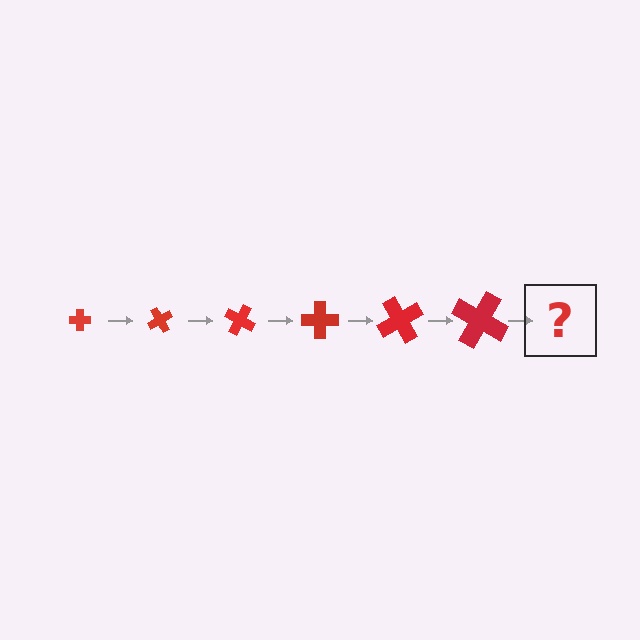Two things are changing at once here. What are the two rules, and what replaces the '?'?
The two rules are that the cross grows larger each step and it rotates 60 degrees each step. The '?' should be a cross, larger than the previous one and rotated 360 degrees from the start.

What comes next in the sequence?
The next element should be a cross, larger than the previous one and rotated 360 degrees from the start.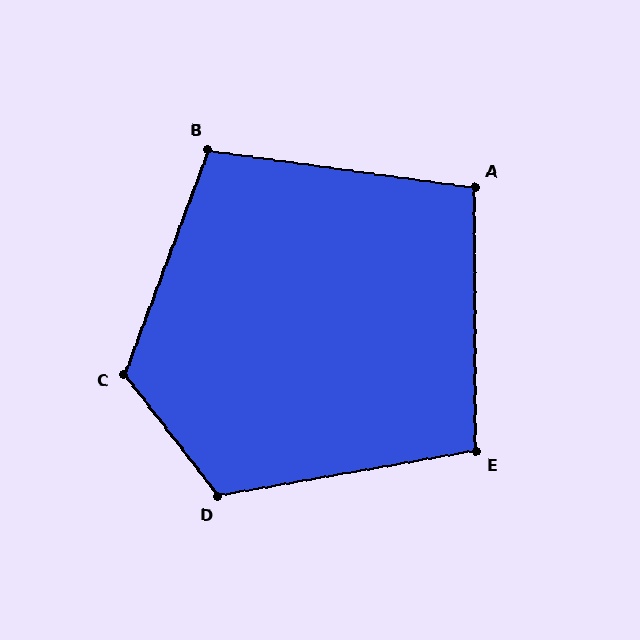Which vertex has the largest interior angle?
C, at approximately 122 degrees.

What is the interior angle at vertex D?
Approximately 118 degrees (obtuse).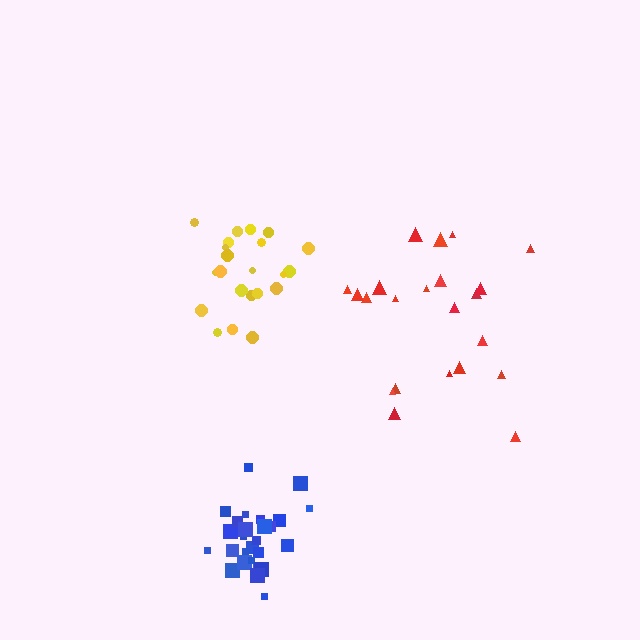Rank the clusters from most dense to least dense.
blue, yellow, red.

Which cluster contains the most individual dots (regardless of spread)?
Blue (30).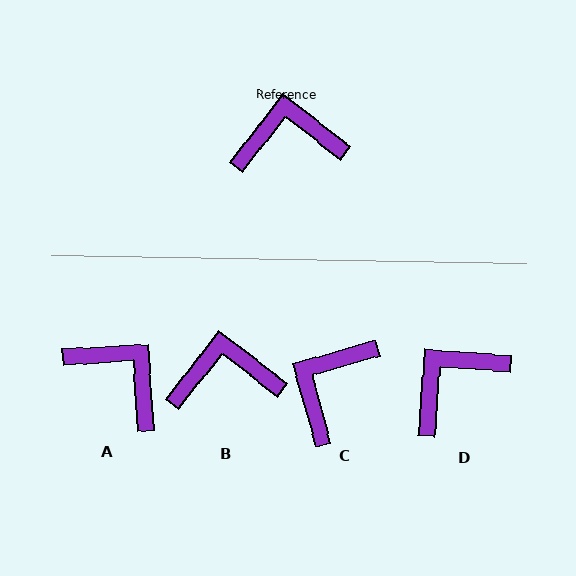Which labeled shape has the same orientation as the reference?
B.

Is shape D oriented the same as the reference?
No, it is off by about 34 degrees.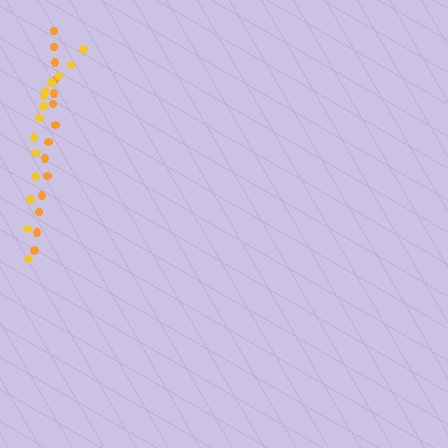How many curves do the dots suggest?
There are 2 distinct paths.